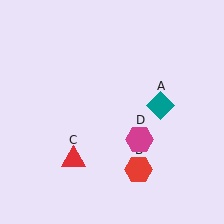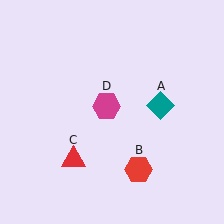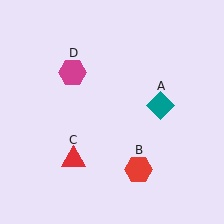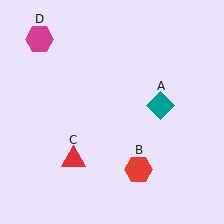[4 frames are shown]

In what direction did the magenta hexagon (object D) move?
The magenta hexagon (object D) moved up and to the left.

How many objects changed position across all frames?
1 object changed position: magenta hexagon (object D).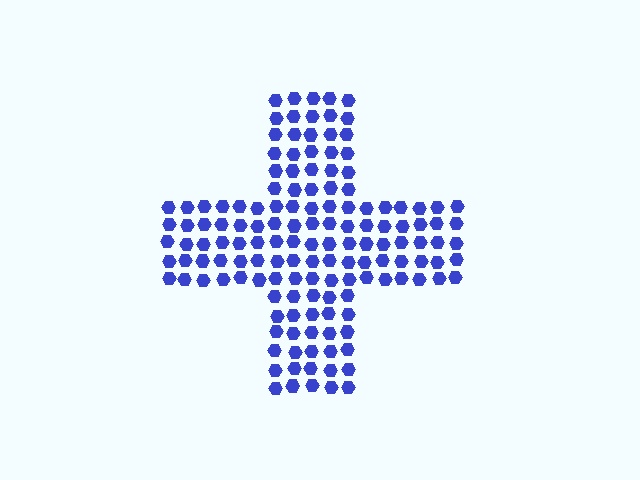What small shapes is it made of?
It is made of small hexagons.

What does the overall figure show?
The overall figure shows a cross.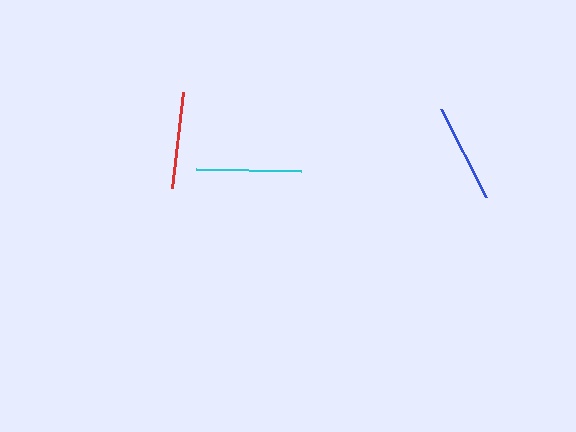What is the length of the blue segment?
The blue segment is approximately 98 pixels long.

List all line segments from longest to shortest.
From longest to shortest: cyan, blue, red.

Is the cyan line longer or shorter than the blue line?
The cyan line is longer than the blue line.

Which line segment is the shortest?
The red line is the shortest at approximately 96 pixels.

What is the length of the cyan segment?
The cyan segment is approximately 105 pixels long.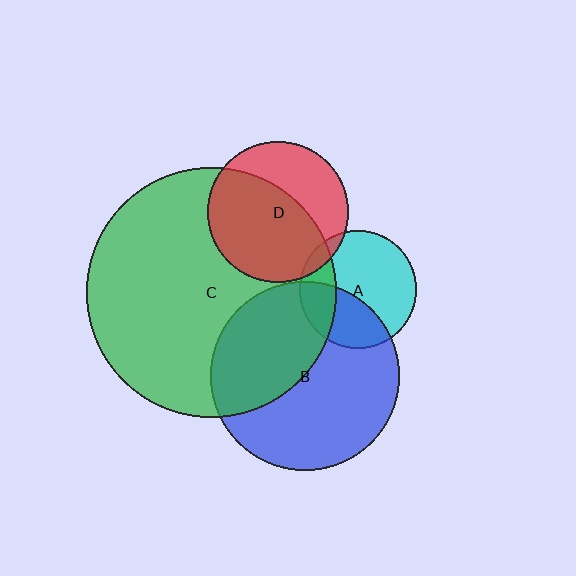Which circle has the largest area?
Circle C (green).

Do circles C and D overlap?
Yes.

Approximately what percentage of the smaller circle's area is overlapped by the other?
Approximately 65%.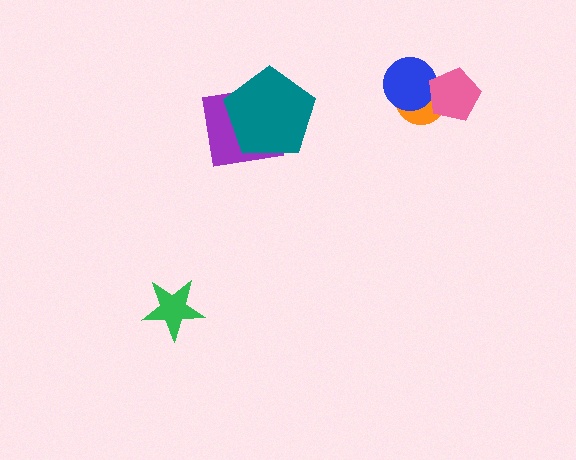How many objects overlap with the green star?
0 objects overlap with the green star.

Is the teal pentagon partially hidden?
No, no other shape covers it.